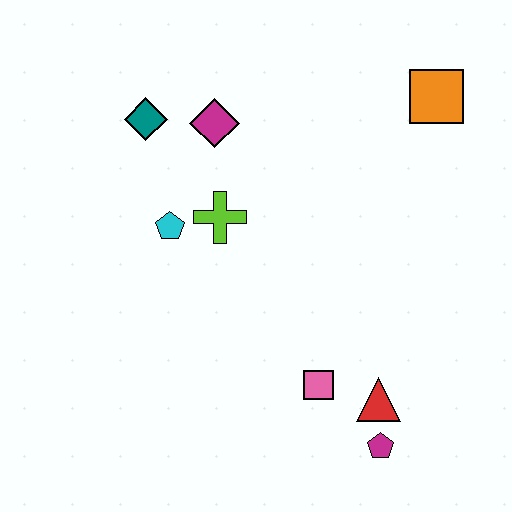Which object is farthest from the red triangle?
The teal diamond is farthest from the red triangle.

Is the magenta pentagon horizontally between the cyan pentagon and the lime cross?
No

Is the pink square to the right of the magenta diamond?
Yes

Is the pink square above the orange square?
No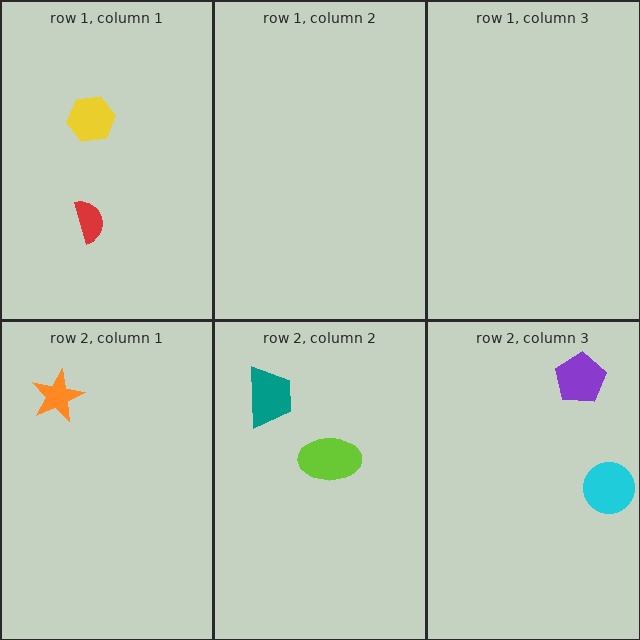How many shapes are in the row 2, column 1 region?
1.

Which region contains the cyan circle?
The row 2, column 3 region.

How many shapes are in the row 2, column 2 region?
2.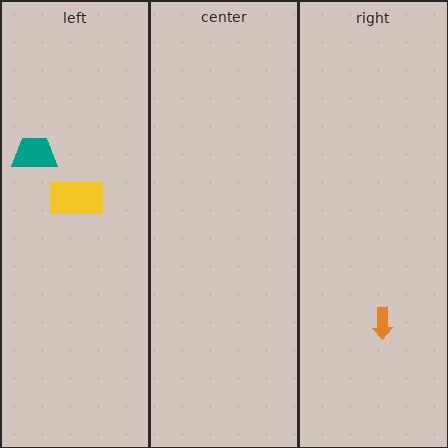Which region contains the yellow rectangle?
The left region.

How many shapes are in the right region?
1.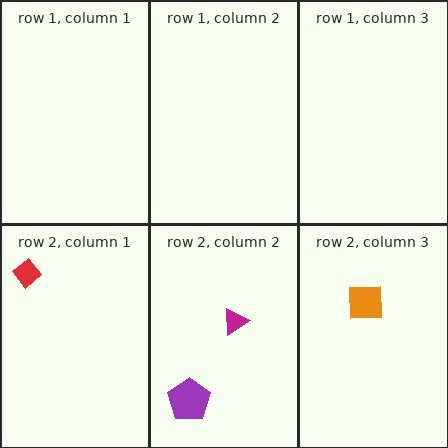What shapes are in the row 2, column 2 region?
The magenta triangle, the purple pentagon.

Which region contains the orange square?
The row 2, column 3 region.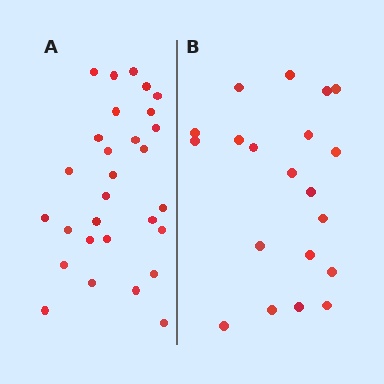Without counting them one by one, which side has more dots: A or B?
Region A (the left region) has more dots.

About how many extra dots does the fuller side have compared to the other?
Region A has roughly 8 or so more dots than region B.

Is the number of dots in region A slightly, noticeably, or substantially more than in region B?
Region A has substantially more. The ratio is roughly 1.4 to 1.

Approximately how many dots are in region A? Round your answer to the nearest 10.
About 30 dots. (The exact count is 29, which rounds to 30.)